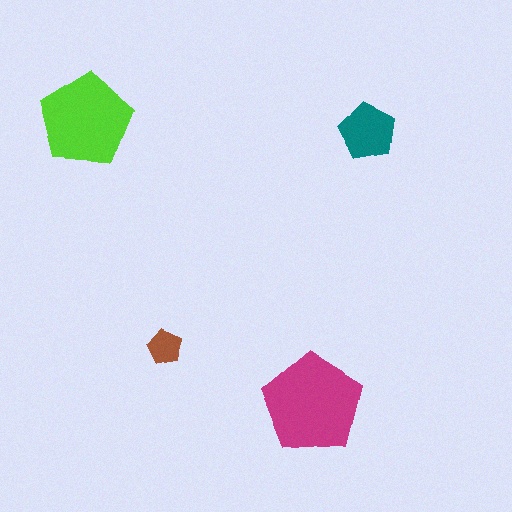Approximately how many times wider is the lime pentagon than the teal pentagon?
About 1.5 times wider.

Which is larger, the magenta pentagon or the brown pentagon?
The magenta one.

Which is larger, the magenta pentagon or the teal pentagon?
The magenta one.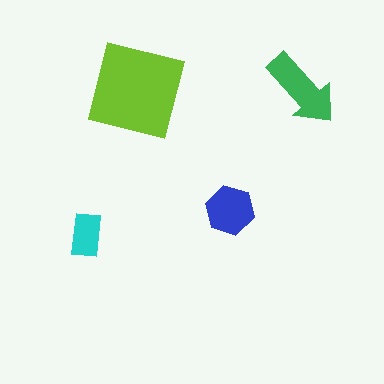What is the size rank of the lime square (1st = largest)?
1st.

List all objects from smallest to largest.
The cyan rectangle, the blue hexagon, the green arrow, the lime square.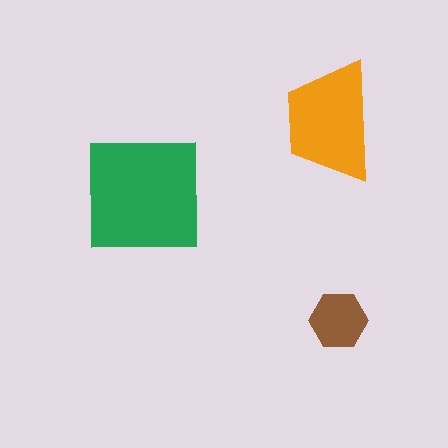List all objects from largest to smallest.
The green square, the orange trapezoid, the brown hexagon.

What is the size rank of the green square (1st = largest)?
1st.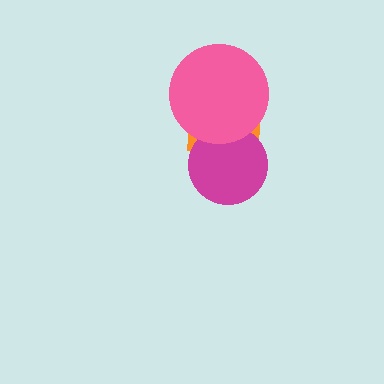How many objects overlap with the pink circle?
2 objects overlap with the pink circle.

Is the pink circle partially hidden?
No, no other shape covers it.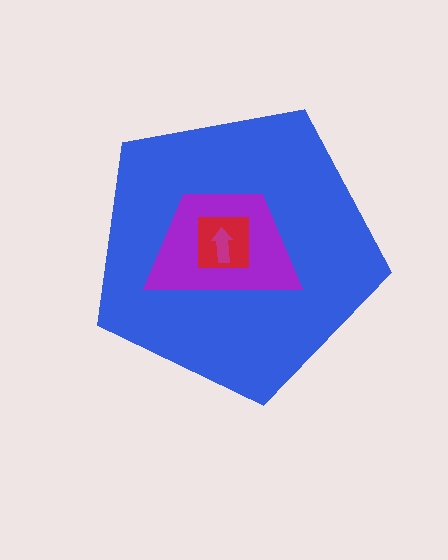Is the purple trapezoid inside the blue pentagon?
Yes.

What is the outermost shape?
The blue pentagon.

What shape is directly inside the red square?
The magenta arrow.